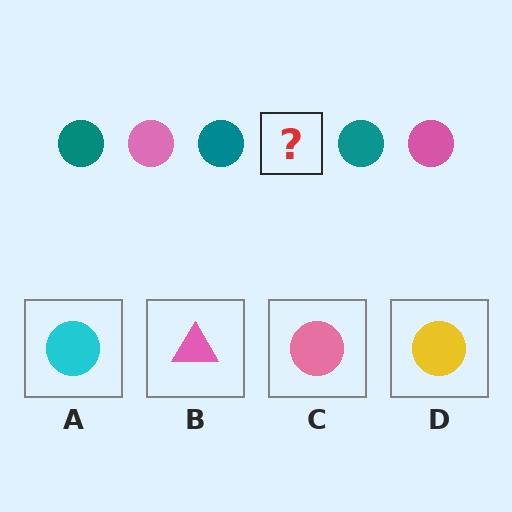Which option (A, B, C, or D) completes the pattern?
C.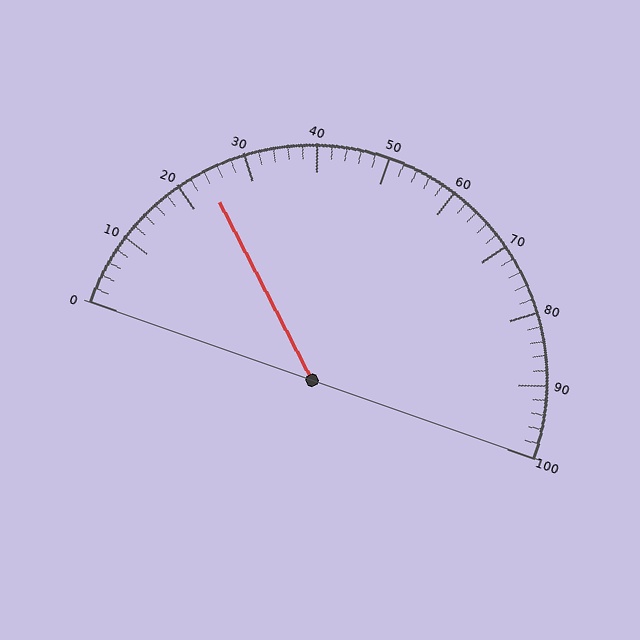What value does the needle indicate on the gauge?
The needle indicates approximately 24.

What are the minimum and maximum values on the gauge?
The gauge ranges from 0 to 100.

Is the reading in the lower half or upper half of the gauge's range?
The reading is in the lower half of the range (0 to 100).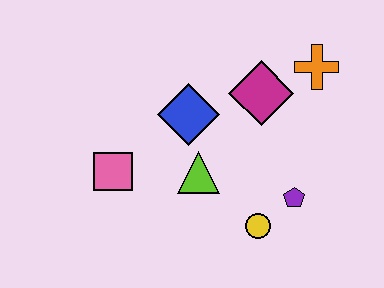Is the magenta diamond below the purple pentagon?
No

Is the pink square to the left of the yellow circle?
Yes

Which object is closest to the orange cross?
The magenta diamond is closest to the orange cross.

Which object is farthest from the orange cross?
The pink square is farthest from the orange cross.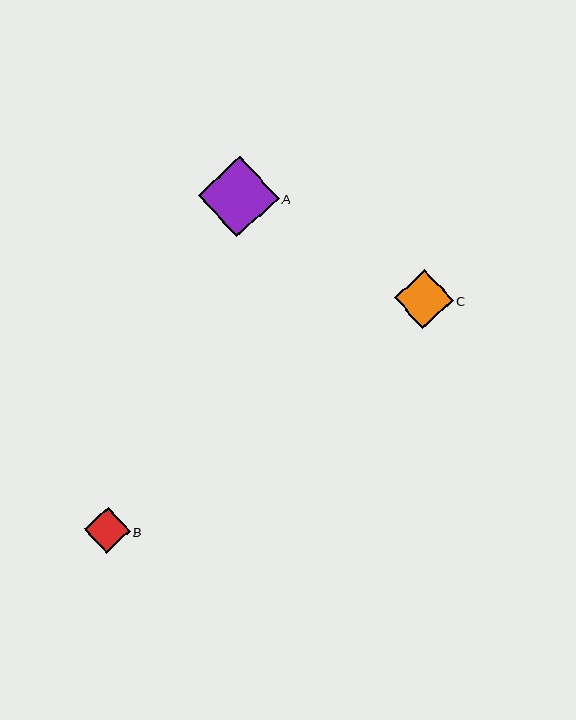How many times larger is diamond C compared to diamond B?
Diamond C is approximately 1.3 times the size of diamond B.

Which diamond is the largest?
Diamond A is the largest with a size of approximately 81 pixels.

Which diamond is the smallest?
Diamond B is the smallest with a size of approximately 46 pixels.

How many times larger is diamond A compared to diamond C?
Diamond A is approximately 1.4 times the size of diamond C.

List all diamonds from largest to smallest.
From largest to smallest: A, C, B.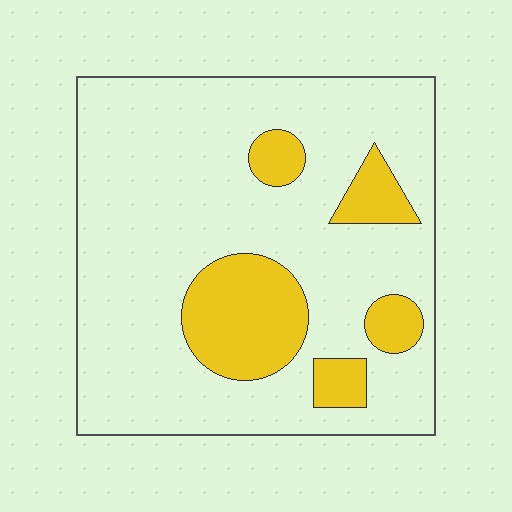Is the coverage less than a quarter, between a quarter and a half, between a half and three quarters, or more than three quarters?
Less than a quarter.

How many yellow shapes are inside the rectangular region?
5.